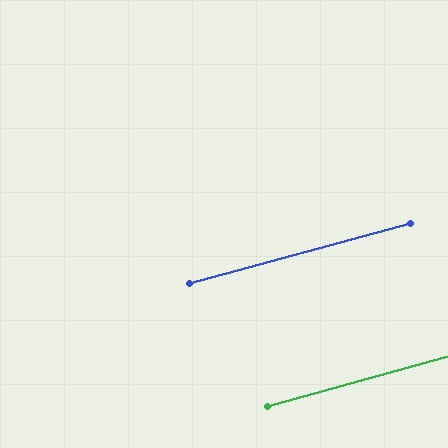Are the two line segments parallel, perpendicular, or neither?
Parallel — their directions differ by only 0.5°.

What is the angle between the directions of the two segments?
Approximately 0 degrees.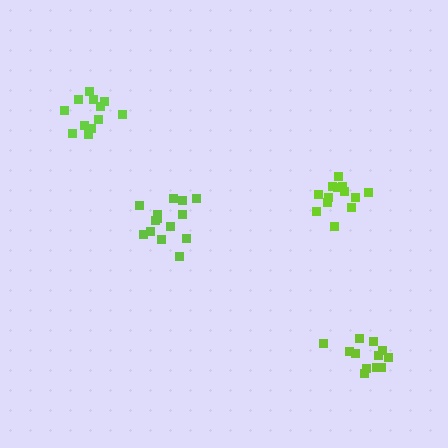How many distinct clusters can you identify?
There are 4 distinct clusters.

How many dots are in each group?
Group 1: 12 dots, Group 2: 14 dots, Group 3: 13 dots, Group 4: 12 dots (51 total).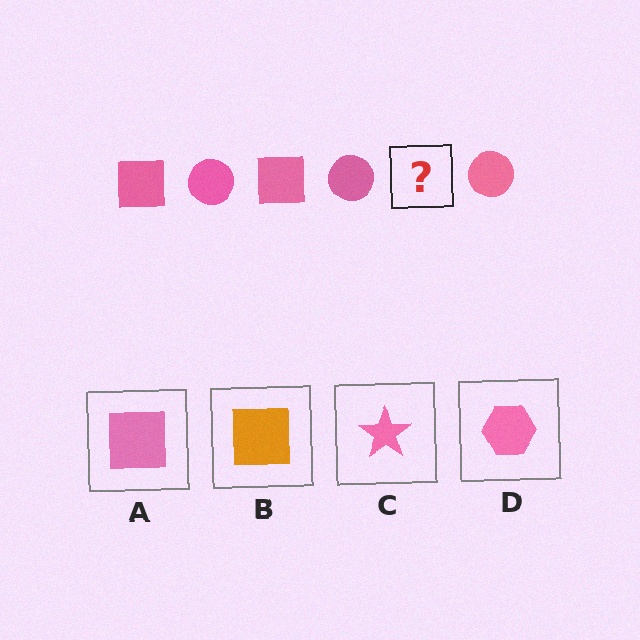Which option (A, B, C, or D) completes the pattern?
A.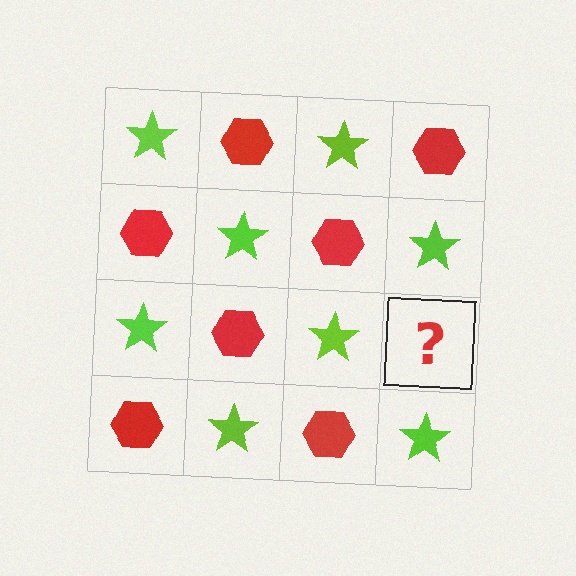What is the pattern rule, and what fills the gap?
The rule is that it alternates lime star and red hexagon in a checkerboard pattern. The gap should be filled with a red hexagon.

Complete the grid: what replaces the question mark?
The question mark should be replaced with a red hexagon.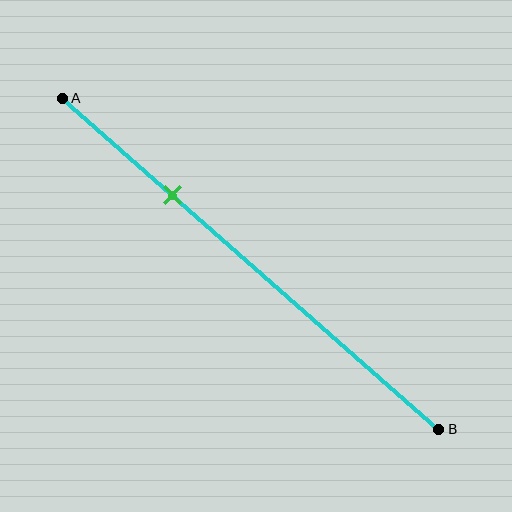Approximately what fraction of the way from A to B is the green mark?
The green mark is approximately 30% of the way from A to B.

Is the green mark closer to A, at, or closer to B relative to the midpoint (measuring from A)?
The green mark is closer to point A than the midpoint of segment AB.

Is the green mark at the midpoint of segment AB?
No, the mark is at about 30% from A, not at the 50% midpoint.